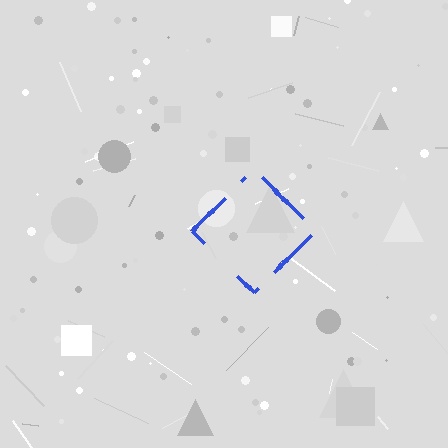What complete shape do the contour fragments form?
The contour fragments form a diamond.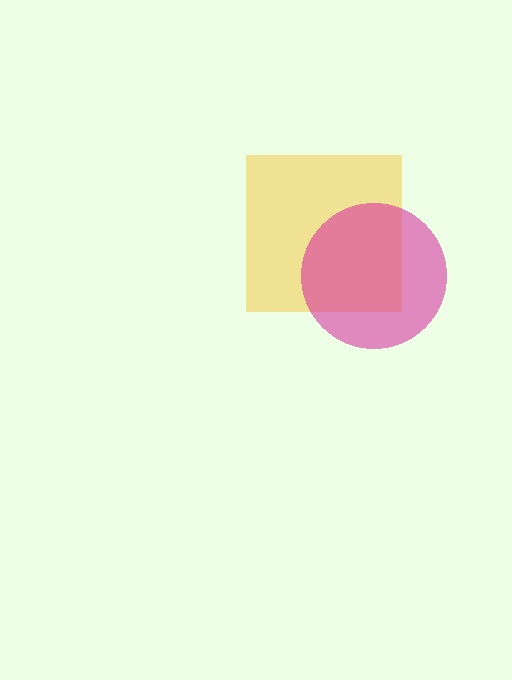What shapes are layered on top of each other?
The layered shapes are: a yellow square, a magenta circle.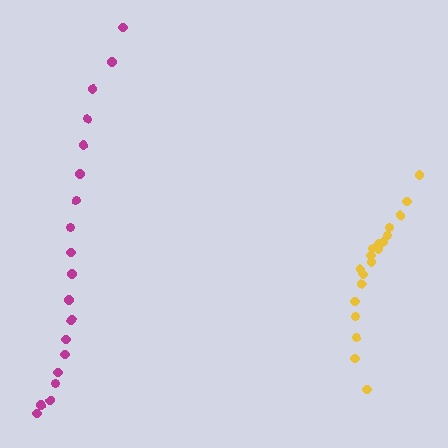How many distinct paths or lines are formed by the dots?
There are 2 distinct paths.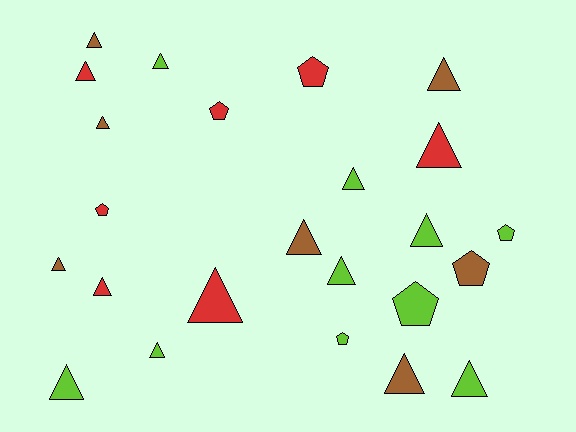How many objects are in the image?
There are 24 objects.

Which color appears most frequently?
Lime, with 10 objects.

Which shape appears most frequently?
Triangle, with 17 objects.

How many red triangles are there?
There are 4 red triangles.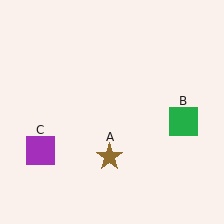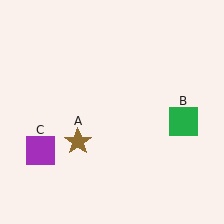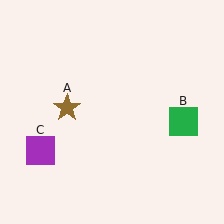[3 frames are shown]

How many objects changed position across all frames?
1 object changed position: brown star (object A).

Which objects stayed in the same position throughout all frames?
Green square (object B) and purple square (object C) remained stationary.